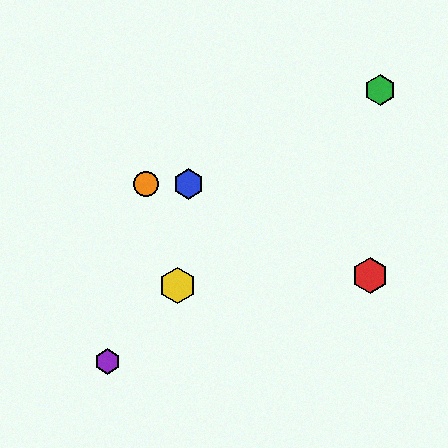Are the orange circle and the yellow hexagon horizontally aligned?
No, the orange circle is at y≈184 and the yellow hexagon is at y≈285.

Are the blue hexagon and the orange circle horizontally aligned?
Yes, both are at y≈184.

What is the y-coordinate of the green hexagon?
The green hexagon is at y≈90.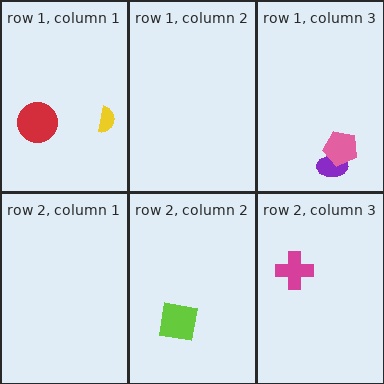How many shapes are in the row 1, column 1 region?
2.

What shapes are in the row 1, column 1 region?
The yellow semicircle, the red circle.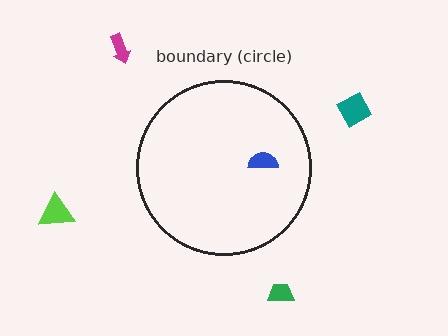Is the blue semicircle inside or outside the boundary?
Inside.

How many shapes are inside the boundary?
1 inside, 4 outside.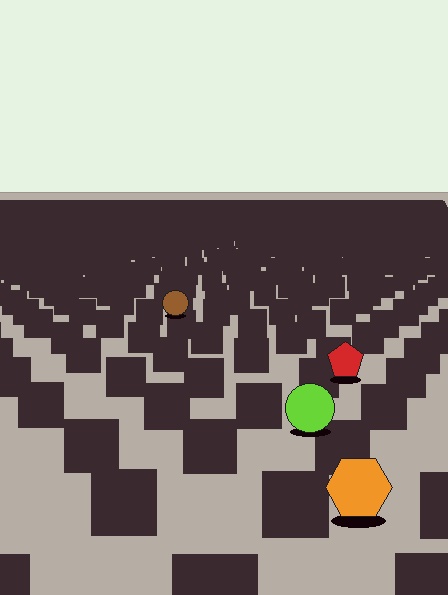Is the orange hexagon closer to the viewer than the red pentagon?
Yes. The orange hexagon is closer — you can tell from the texture gradient: the ground texture is coarser near it.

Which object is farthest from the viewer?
The brown circle is farthest from the viewer. It appears smaller and the ground texture around it is denser.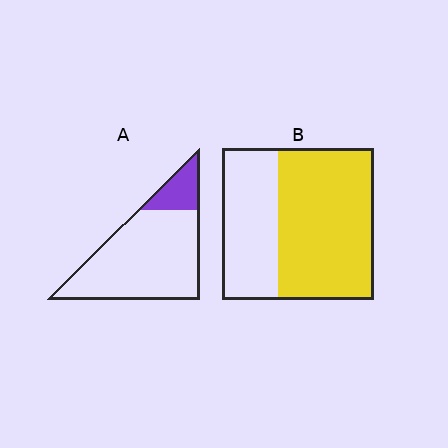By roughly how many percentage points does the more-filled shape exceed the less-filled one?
By roughly 45 percentage points (B over A).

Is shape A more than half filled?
No.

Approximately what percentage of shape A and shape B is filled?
A is approximately 15% and B is approximately 65%.